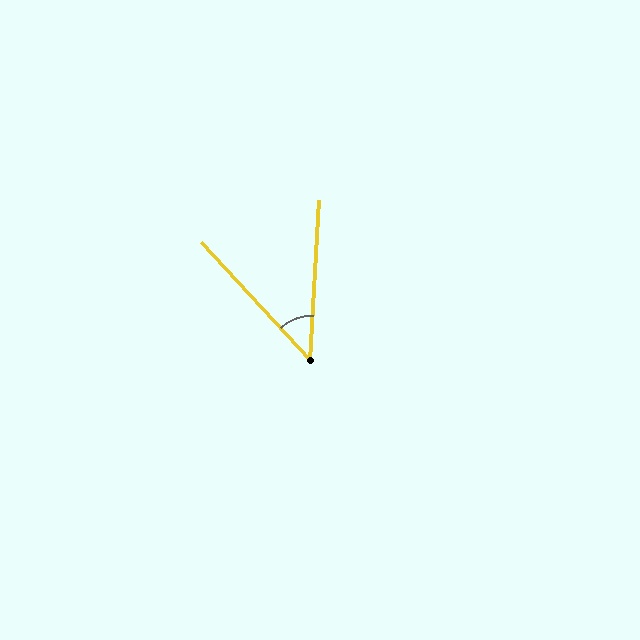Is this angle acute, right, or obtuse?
It is acute.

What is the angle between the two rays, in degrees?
Approximately 46 degrees.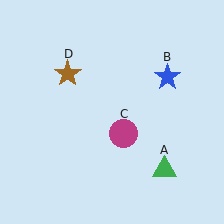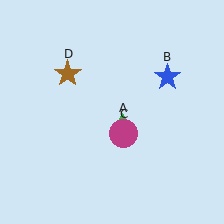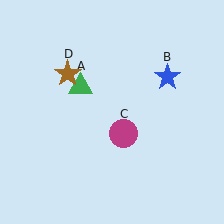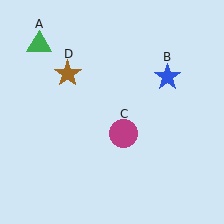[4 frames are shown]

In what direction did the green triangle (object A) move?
The green triangle (object A) moved up and to the left.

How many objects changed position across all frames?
1 object changed position: green triangle (object A).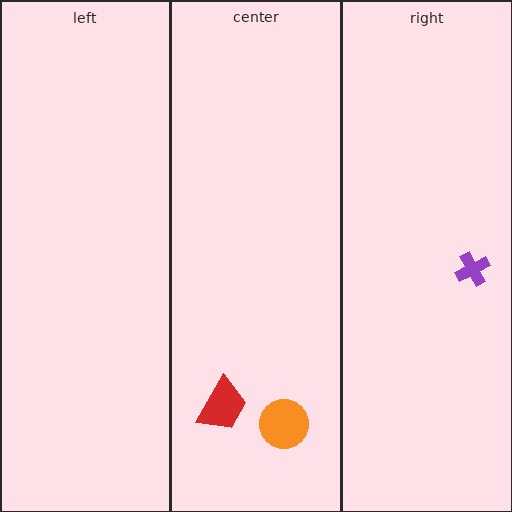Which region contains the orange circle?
The center region.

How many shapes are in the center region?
2.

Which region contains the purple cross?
The right region.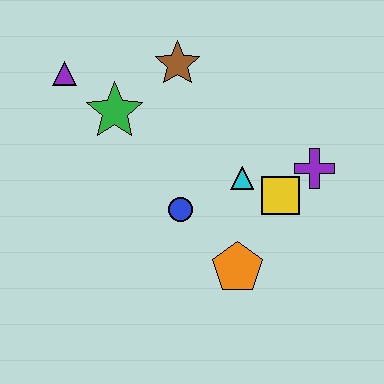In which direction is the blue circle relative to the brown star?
The blue circle is below the brown star.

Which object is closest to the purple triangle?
The green star is closest to the purple triangle.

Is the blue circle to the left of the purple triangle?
No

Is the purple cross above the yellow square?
Yes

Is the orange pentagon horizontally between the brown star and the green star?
No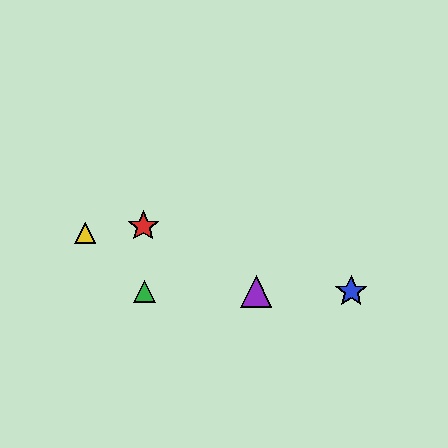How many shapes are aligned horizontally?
3 shapes (the blue star, the green triangle, the purple triangle) are aligned horizontally.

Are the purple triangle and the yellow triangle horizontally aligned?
No, the purple triangle is at y≈292 and the yellow triangle is at y≈233.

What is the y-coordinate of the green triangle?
The green triangle is at y≈291.